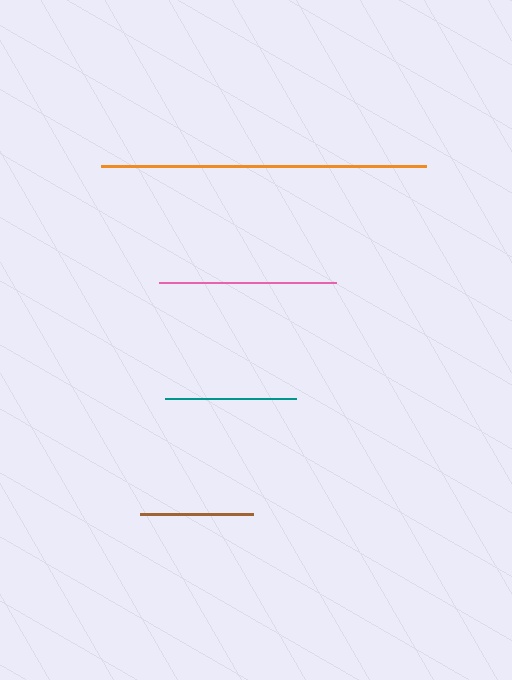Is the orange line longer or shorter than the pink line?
The orange line is longer than the pink line.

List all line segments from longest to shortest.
From longest to shortest: orange, pink, teal, brown.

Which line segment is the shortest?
The brown line is the shortest at approximately 113 pixels.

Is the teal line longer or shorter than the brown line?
The teal line is longer than the brown line.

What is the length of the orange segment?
The orange segment is approximately 325 pixels long.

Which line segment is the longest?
The orange line is the longest at approximately 325 pixels.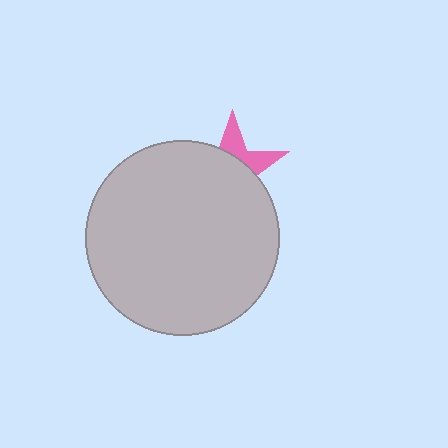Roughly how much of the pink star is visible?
A small part of it is visible (roughly 31%).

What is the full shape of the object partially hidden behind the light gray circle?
The partially hidden object is a pink star.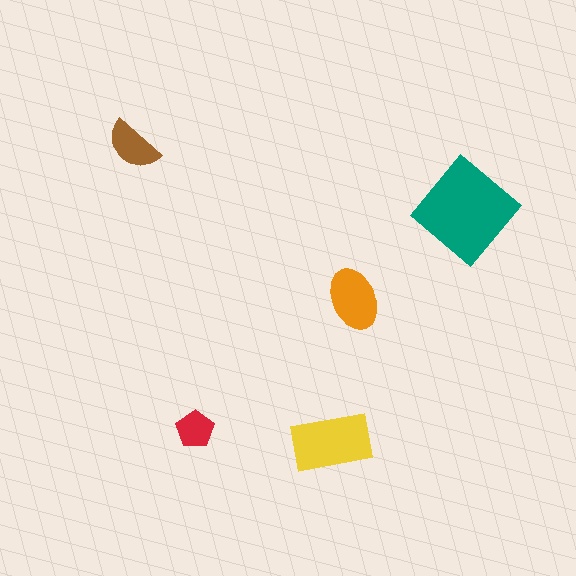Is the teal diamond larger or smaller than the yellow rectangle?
Larger.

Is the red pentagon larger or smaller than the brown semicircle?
Smaller.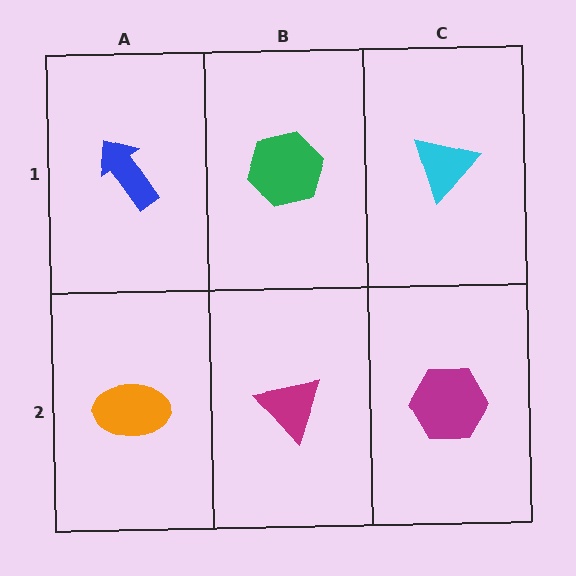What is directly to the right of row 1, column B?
A cyan triangle.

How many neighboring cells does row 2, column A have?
2.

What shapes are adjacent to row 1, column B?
A magenta triangle (row 2, column B), a blue arrow (row 1, column A), a cyan triangle (row 1, column C).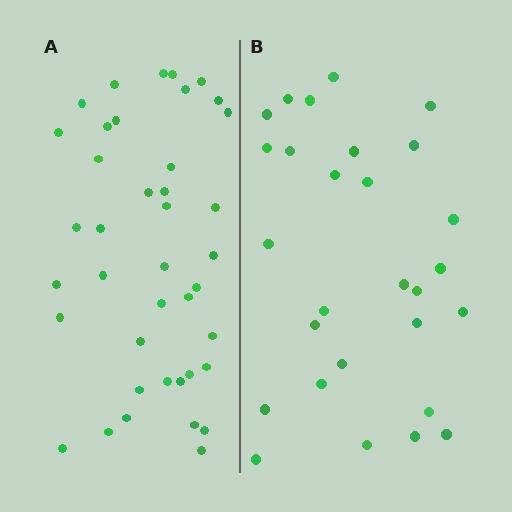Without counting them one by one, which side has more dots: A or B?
Region A (the left region) has more dots.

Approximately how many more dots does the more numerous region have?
Region A has roughly 12 or so more dots than region B.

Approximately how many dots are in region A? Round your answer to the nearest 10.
About 40 dots.